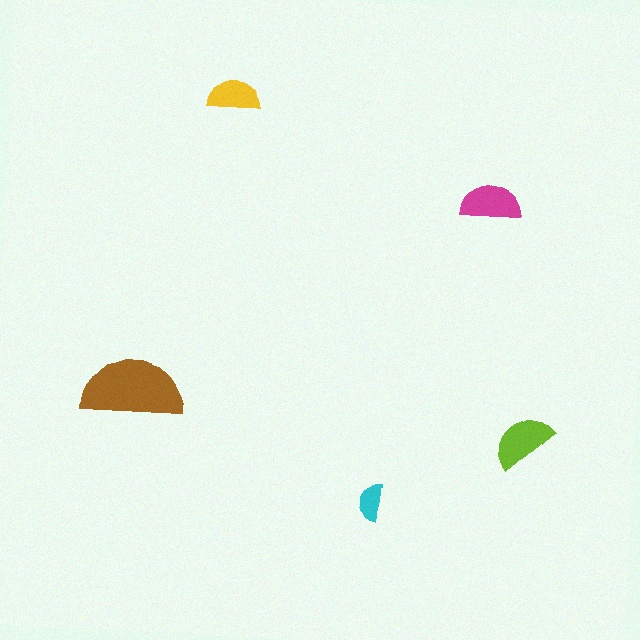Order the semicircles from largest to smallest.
the brown one, the lime one, the magenta one, the yellow one, the cyan one.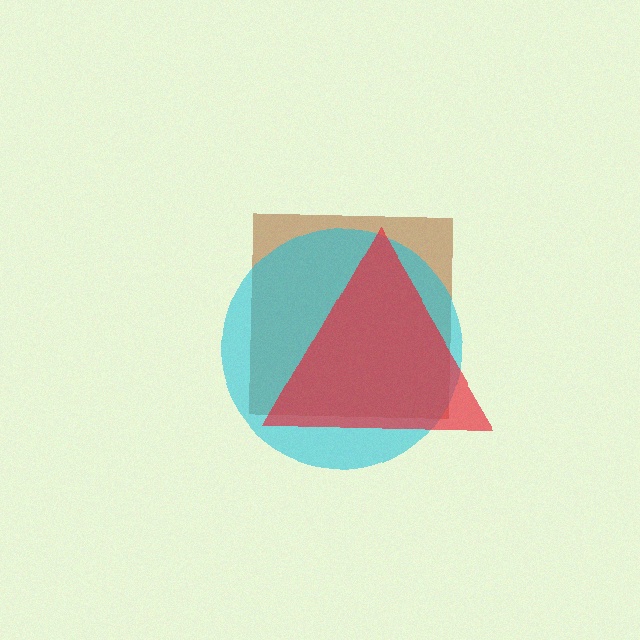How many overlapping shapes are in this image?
There are 3 overlapping shapes in the image.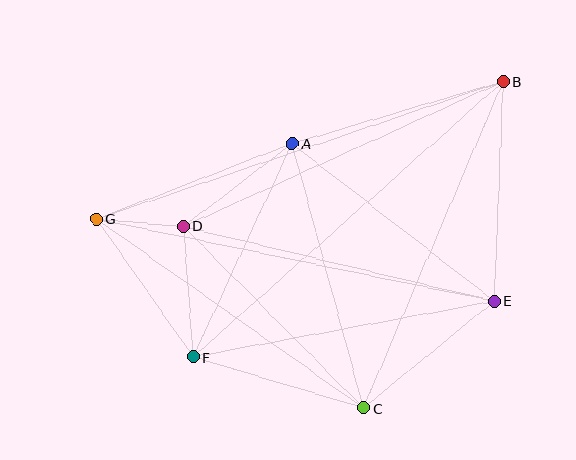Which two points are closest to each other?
Points D and G are closest to each other.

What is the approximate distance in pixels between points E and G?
The distance between E and G is approximately 406 pixels.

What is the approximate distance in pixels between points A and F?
The distance between A and F is approximately 235 pixels.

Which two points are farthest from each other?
Points B and G are farthest from each other.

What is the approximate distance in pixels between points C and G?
The distance between C and G is approximately 327 pixels.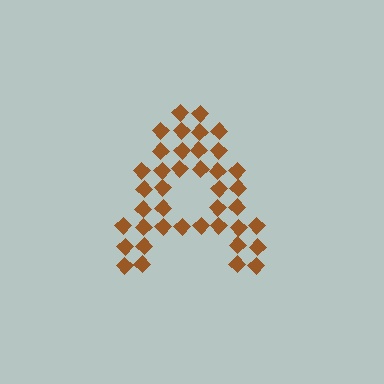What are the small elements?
The small elements are diamonds.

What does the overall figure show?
The overall figure shows the letter A.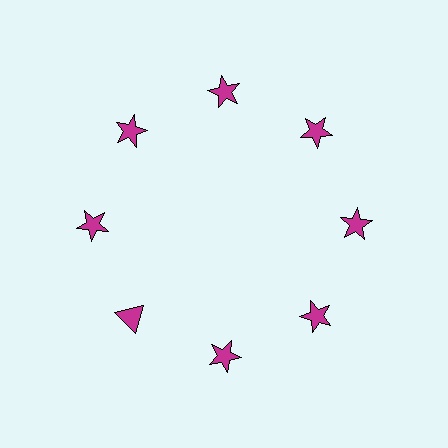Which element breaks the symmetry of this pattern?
The magenta triangle at roughly the 8 o'clock position breaks the symmetry. All other shapes are magenta stars.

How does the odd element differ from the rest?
It has a different shape: triangle instead of star.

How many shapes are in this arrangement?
There are 8 shapes arranged in a ring pattern.